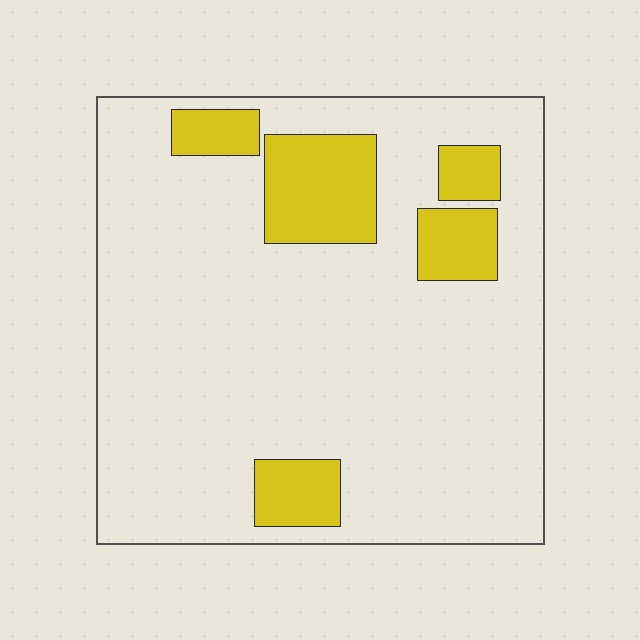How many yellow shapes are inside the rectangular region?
5.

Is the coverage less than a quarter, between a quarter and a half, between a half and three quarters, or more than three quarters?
Less than a quarter.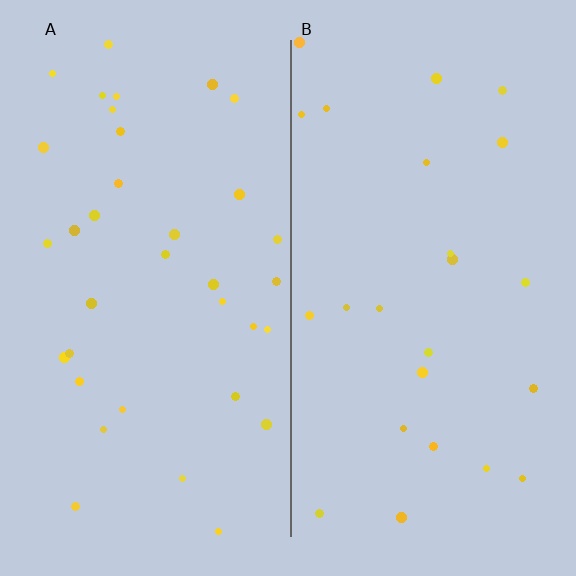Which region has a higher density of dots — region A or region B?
A (the left).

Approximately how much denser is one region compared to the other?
Approximately 1.5× — region A over region B.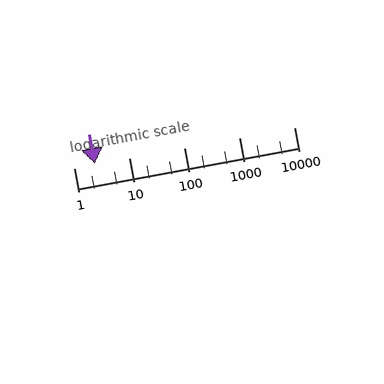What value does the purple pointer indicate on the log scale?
The pointer indicates approximately 2.4.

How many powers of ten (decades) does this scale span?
The scale spans 4 decades, from 1 to 10000.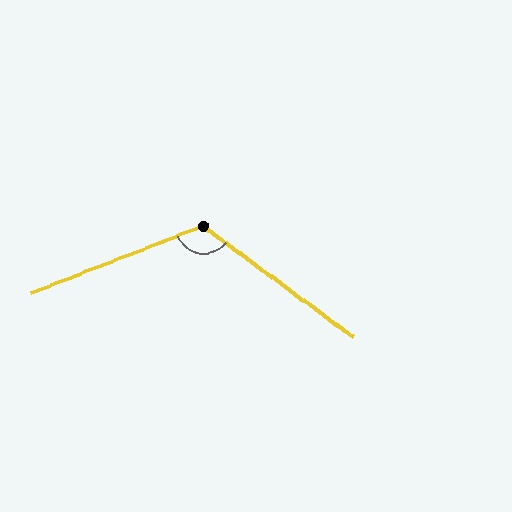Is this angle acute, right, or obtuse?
It is obtuse.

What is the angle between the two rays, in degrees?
Approximately 122 degrees.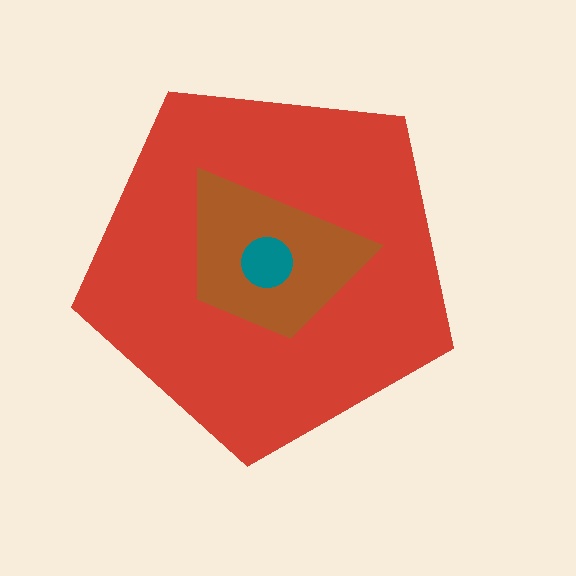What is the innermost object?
The teal circle.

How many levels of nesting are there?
3.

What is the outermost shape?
The red pentagon.